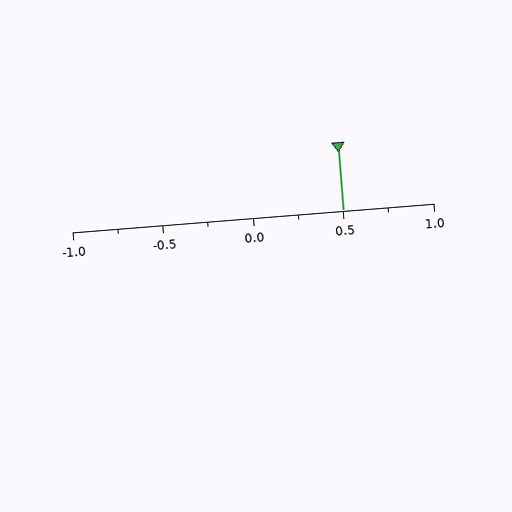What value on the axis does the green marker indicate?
The marker indicates approximately 0.5.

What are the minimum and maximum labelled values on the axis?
The axis runs from -1.0 to 1.0.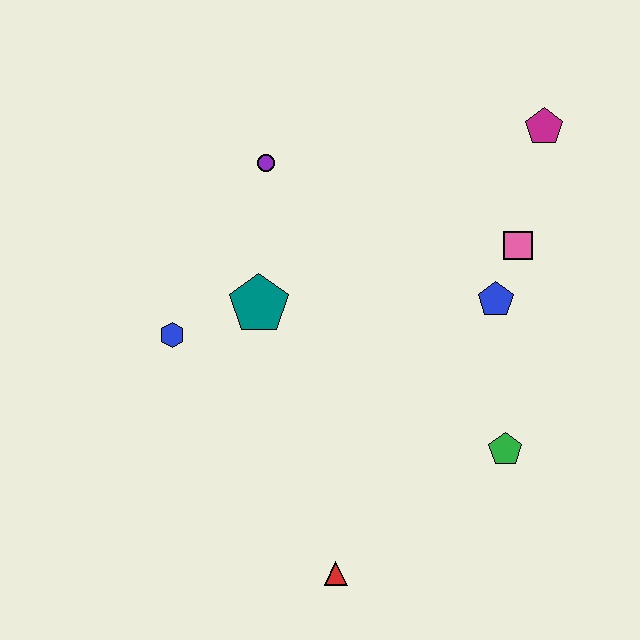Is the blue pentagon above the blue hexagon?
Yes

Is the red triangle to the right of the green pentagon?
No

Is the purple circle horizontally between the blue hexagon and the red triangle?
Yes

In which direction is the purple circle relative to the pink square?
The purple circle is to the left of the pink square.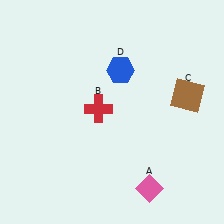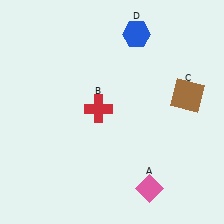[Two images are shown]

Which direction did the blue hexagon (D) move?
The blue hexagon (D) moved up.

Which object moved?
The blue hexagon (D) moved up.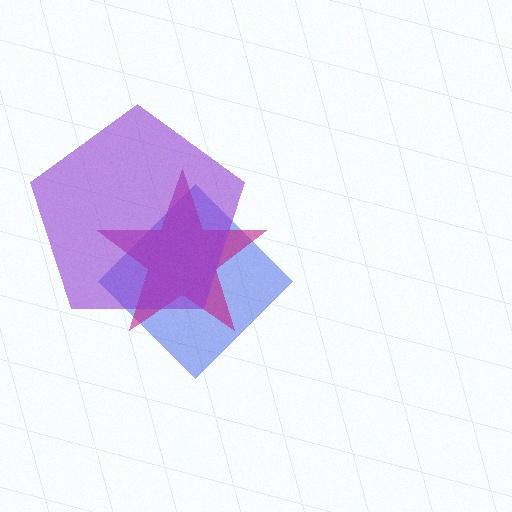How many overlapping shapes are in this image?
There are 3 overlapping shapes in the image.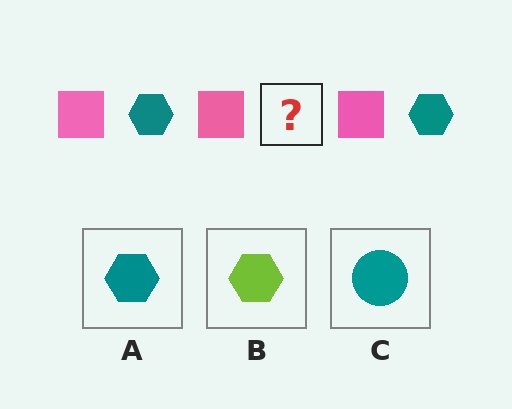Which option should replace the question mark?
Option A.